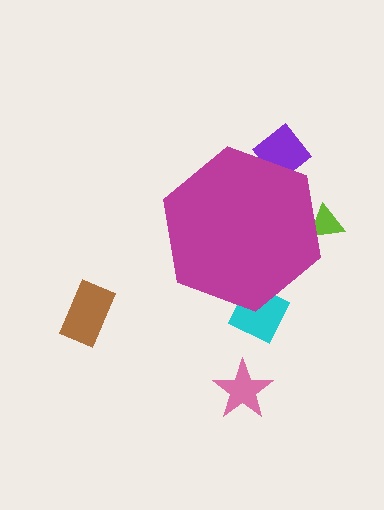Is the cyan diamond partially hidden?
Yes, the cyan diamond is partially hidden behind the magenta hexagon.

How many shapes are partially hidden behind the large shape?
3 shapes are partially hidden.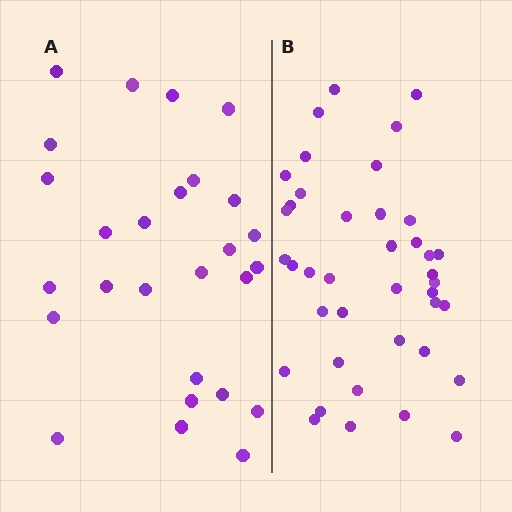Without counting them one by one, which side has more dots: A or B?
Region B (the right region) has more dots.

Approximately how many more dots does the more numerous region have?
Region B has approximately 15 more dots than region A.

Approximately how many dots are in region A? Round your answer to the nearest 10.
About 30 dots. (The exact count is 27, which rounds to 30.)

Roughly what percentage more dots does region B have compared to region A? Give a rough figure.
About 50% more.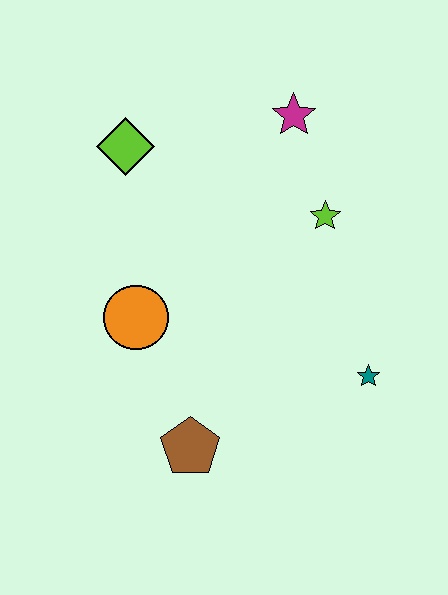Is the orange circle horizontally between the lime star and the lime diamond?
Yes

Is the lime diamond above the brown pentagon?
Yes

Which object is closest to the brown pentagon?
The orange circle is closest to the brown pentagon.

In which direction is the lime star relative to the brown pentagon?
The lime star is above the brown pentagon.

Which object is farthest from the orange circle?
The magenta star is farthest from the orange circle.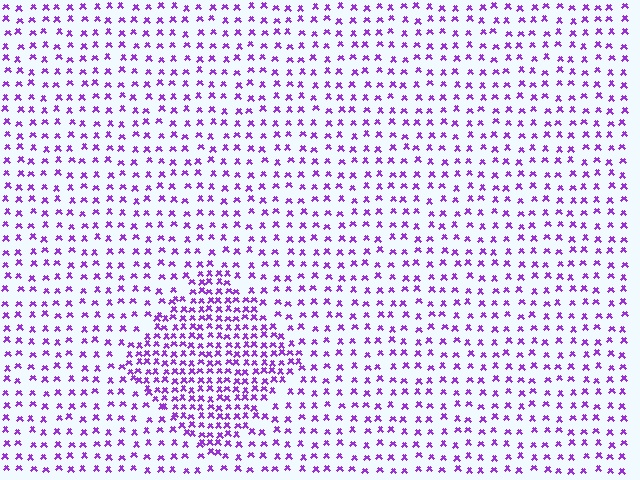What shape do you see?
I see a diamond.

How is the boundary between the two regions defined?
The boundary is defined by a change in element density (approximately 2.1x ratio). All elements are the same color, size, and shape.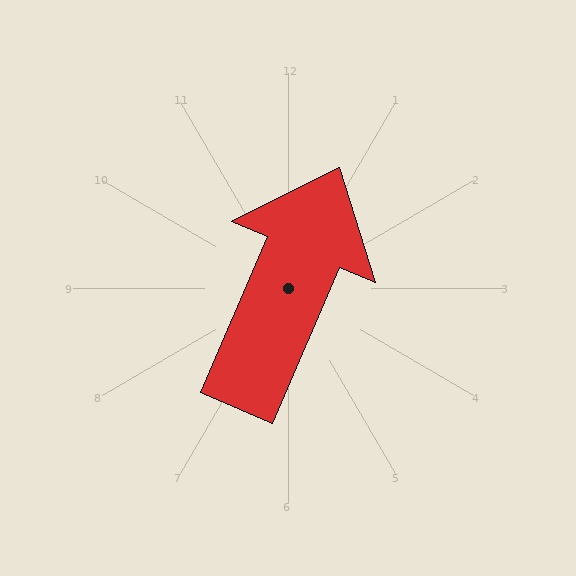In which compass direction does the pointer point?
Northeast.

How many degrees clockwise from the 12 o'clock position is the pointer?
Approximately 23 degrees.